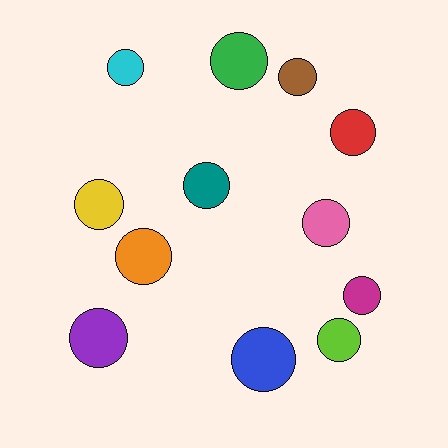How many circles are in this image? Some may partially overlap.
There are 12 circles.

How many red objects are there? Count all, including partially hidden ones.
There is 1 red object.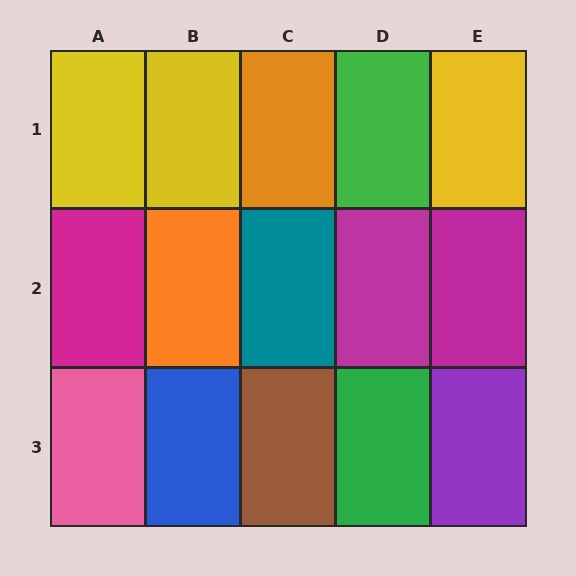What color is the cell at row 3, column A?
Pink.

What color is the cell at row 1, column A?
Yellow.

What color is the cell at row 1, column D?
Green.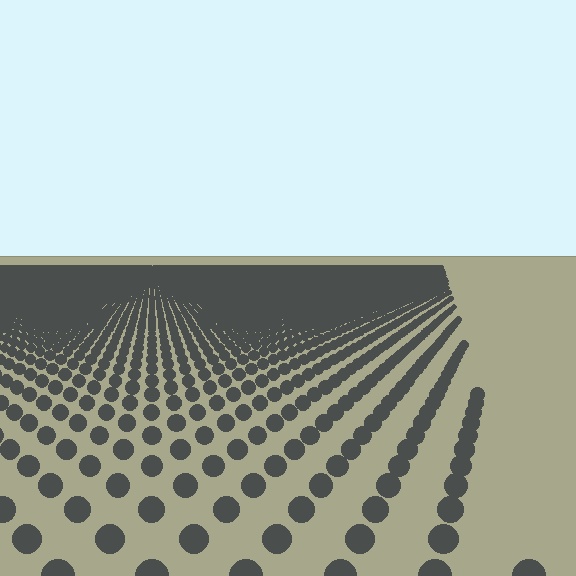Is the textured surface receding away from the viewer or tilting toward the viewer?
The surface is receding away from the viewer. Texture elements get smaller and denser toward the top.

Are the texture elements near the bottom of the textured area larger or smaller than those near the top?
Larger. Near the bottom, elements are closer to the viewer and appear at a bigger on-screen size.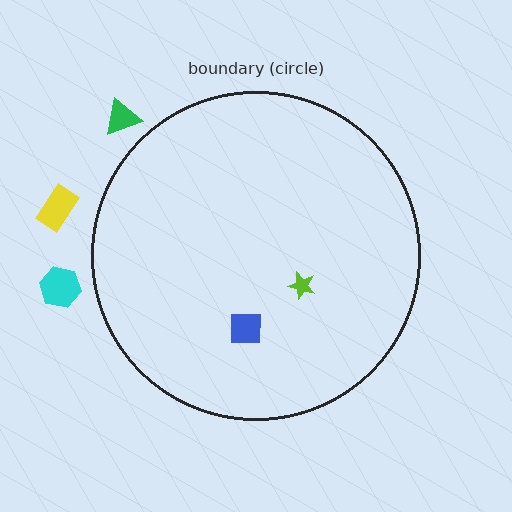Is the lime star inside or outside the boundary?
Inside.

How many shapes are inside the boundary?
2 inside, 3 outside.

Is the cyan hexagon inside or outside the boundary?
Outside.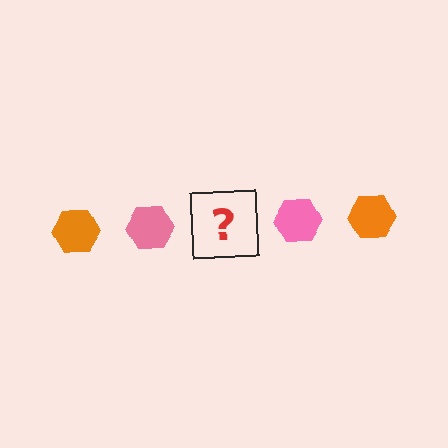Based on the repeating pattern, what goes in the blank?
The blank should be an orange hexagon.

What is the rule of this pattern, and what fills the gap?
The rule is that the pattern cycles through orange, pink hexagons. The gap should be filled with an orange hexagon.